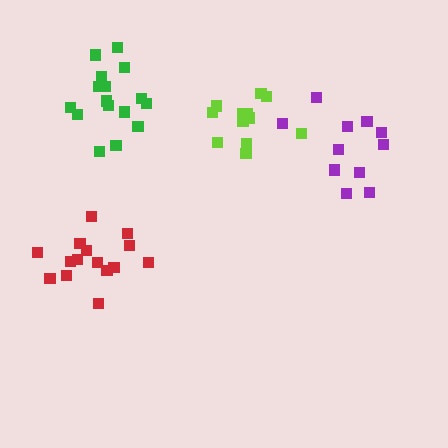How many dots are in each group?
Group 1: 11 dots, Group 2: 16 dots, Group 3: 15 dots, Group 4: 12 dots (54 total).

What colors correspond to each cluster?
The clusters are colored: purple, green, red, lime.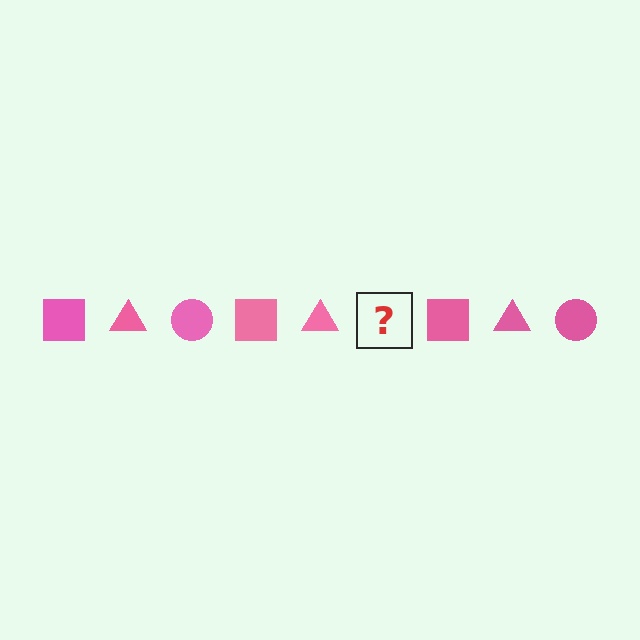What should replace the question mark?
The question mark should be replaced with a pink circle.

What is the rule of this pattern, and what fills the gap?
The rule is that the pattern cycles through square, triangle, circle shapes in pink. The gap should be filled with a pink circle.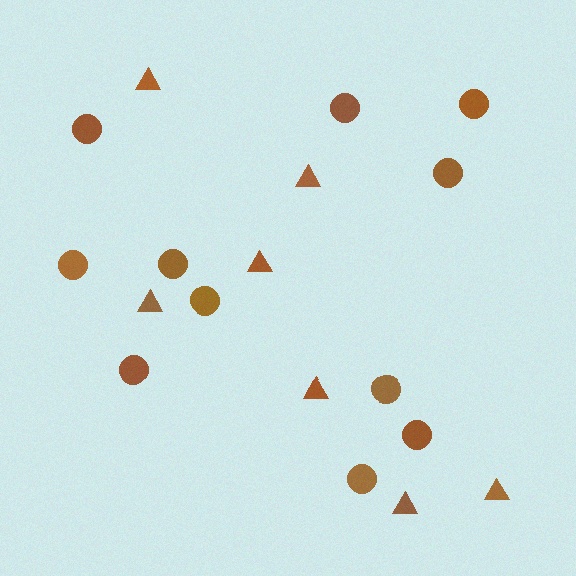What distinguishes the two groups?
There are 2 groups: one group of triangles (7) and one group of circles (11).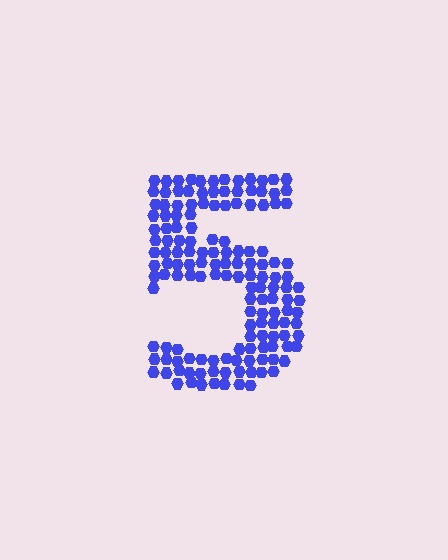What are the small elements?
The small elements are hexagons.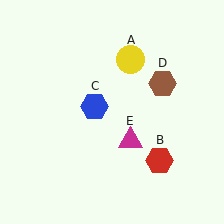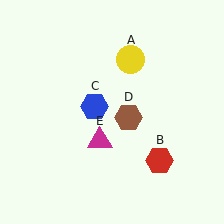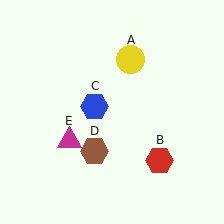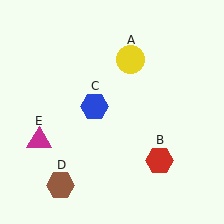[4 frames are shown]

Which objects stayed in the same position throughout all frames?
Yellow circle (object A) and red hexagon (object B) and blue hexagon (object C) remained stationary.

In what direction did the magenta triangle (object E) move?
The magenta triangle (object E) moved left.